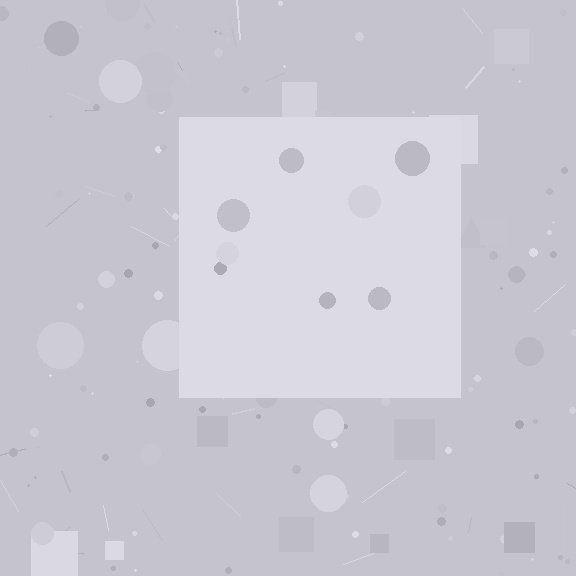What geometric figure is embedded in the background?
A square is embedded in the background.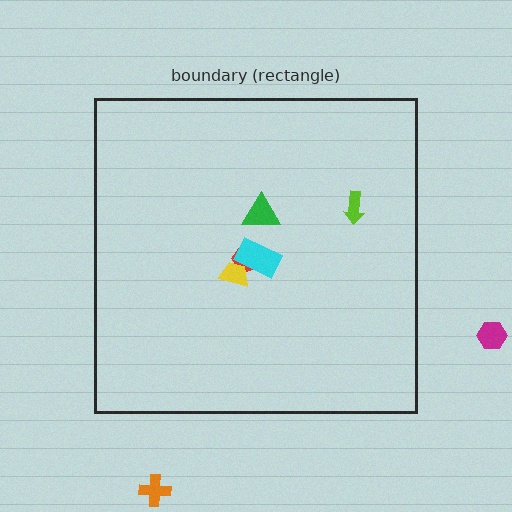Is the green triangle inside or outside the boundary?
Inside.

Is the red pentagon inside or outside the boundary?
Inside.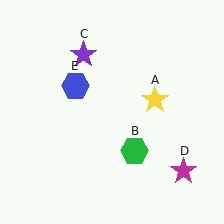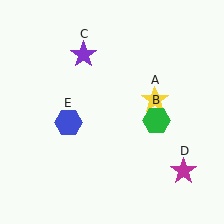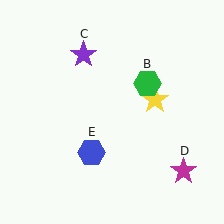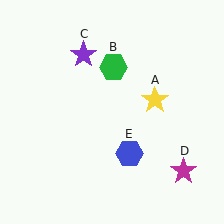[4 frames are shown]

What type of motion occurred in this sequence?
The green hexagon (object B), blue hexagon (object E) rotated counterclockwise around the center of the scene.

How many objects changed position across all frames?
2 objects changed position: green hexagon (object B), blue hexagon (object E).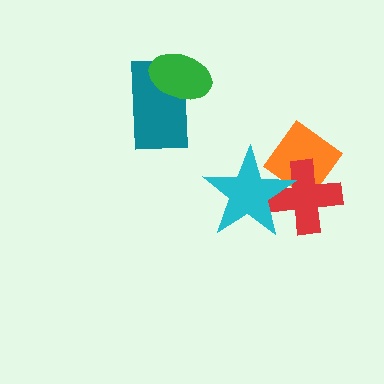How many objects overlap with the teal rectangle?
1 object overlaps with the teal rectangle.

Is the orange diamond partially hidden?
Yes, it is partially covered by another shape.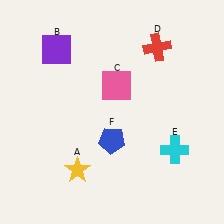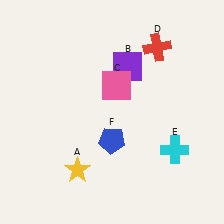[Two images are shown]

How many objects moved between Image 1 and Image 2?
1 object moved between the two images.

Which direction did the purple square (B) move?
The purple square (B) moved right.